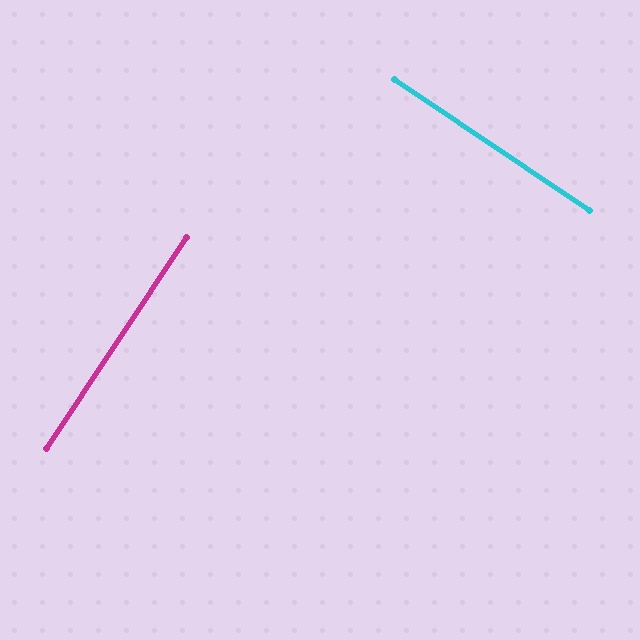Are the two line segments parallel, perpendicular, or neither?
Perpendicular — they meet at approximately 90°.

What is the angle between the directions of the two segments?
Approximately 90 degrees.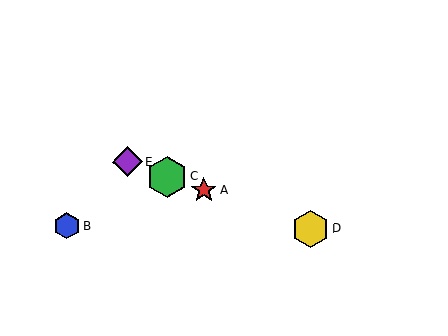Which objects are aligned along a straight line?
Objects A, C, D, E are aligned along a straight line.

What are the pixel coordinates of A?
Object A is at (204, 190).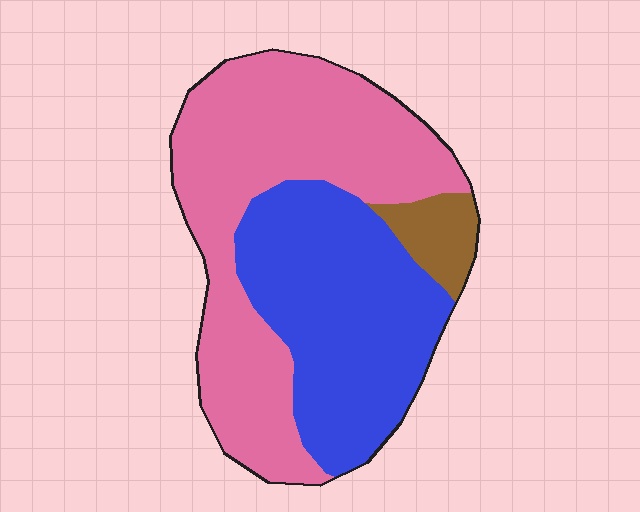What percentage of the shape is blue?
Blue covers roughly 40% of the shape.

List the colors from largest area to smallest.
From largest to smallest: pink, blue, brown.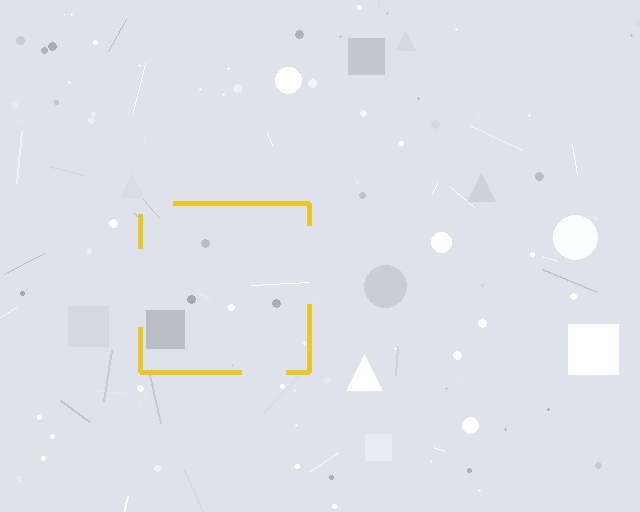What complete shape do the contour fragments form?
The contour fragments form a square.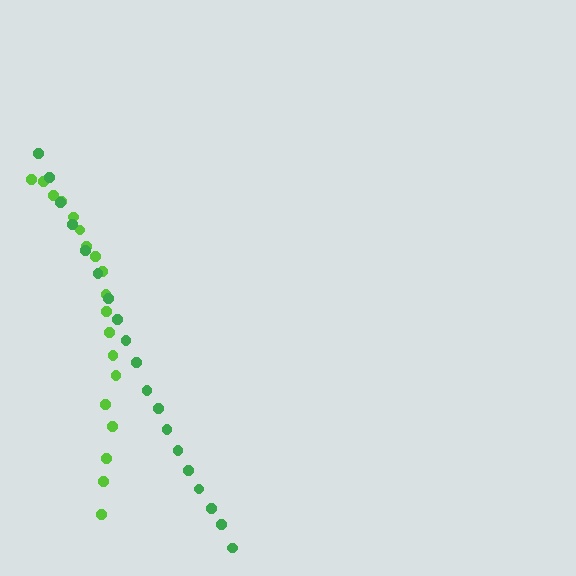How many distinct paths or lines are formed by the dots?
There are 2 distinct paths.